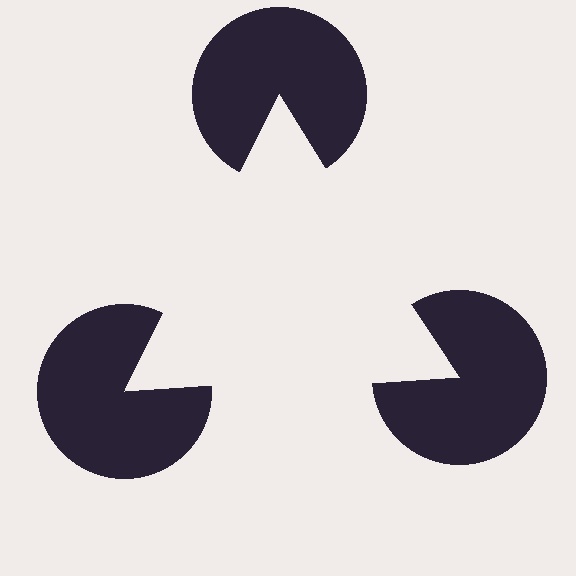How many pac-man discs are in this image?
There are 3 — one at each vertex of the illusory triangle.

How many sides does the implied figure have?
3 sides.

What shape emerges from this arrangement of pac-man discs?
An illusory triangle — its edges are inferred from the aligned wedge cuts in the pac-man discs, not physically drawn.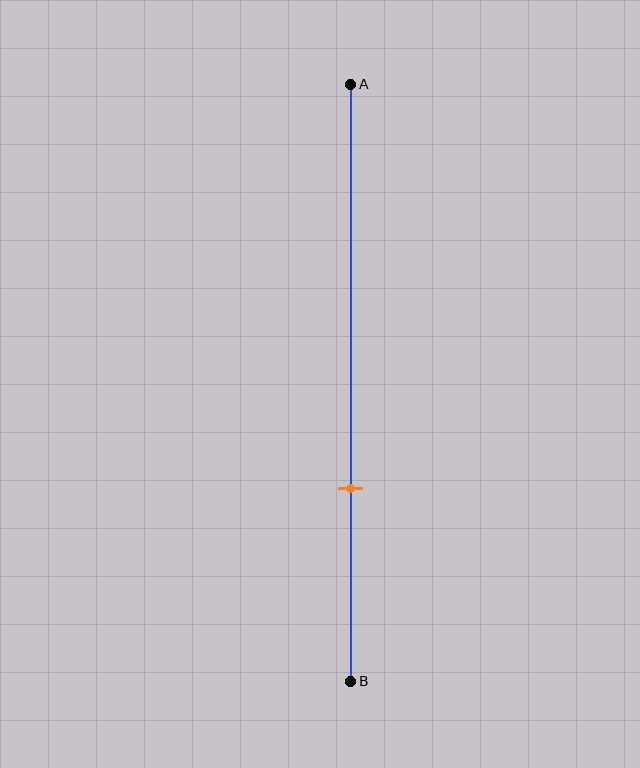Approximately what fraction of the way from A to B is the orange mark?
The orange mark is approximately 70% of the way from A to B.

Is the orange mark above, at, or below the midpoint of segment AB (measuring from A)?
The orange mark is below the midpoint of segment AB.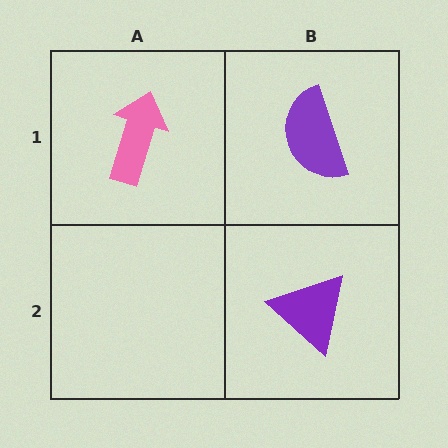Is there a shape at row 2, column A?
No, that cell is empty.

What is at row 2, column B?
A purple triangle.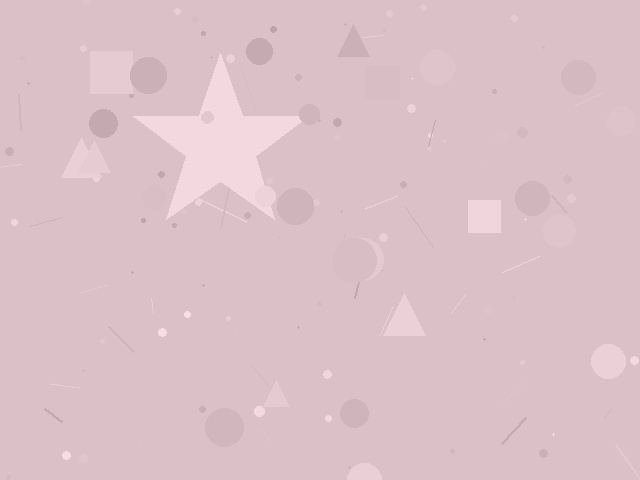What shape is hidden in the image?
A star is hidden in the image.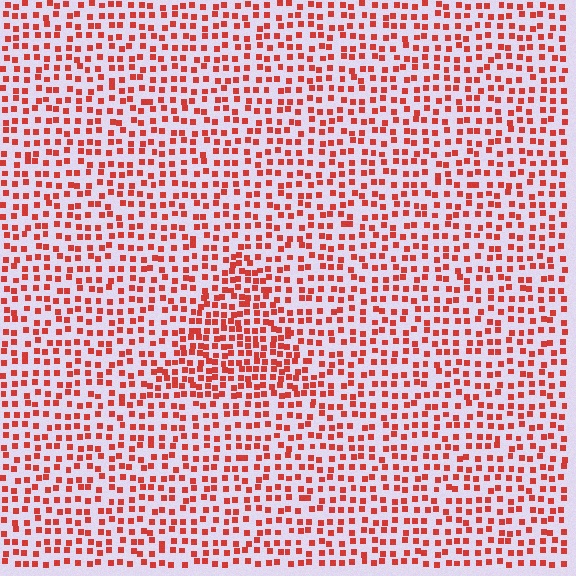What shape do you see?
I see a triangle.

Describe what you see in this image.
The image contains small red elements arranged at two different densities. A triangle-shaped region is visible where the elements are more densely packed than the surrounding area.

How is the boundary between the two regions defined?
The boundary is defined by a change in element density (approximately 1.7x ratio). All elements are the same color, size, and shape.